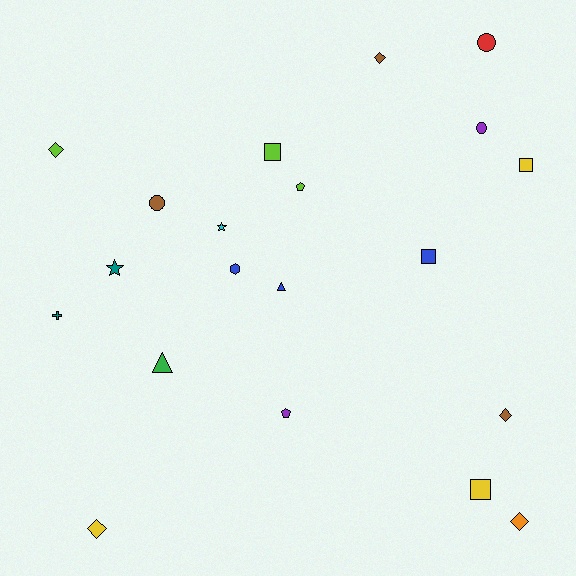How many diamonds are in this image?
There are 5 diamonds.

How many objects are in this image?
There are 20 objects.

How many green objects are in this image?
There is 1 green object.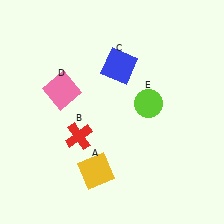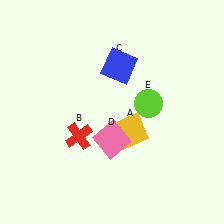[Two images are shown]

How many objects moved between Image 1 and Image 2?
2 objects moved between the two images.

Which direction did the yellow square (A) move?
The yellow square (A) moved up.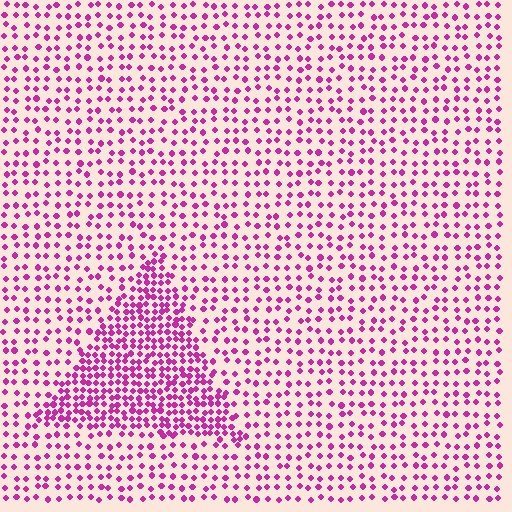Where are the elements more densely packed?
The elements are more densely packed inside the triangle boundary.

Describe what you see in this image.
The image contains small magenta elements arranged at two different densities. A triangle-shaped region is visible where the elements are more densely packed than the surrounding area.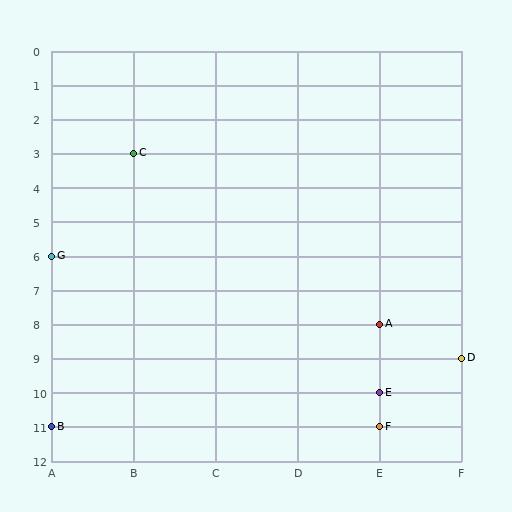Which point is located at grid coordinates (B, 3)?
Point C is at (B, 3).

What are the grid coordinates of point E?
Point E is at grid coordinates (E, 10).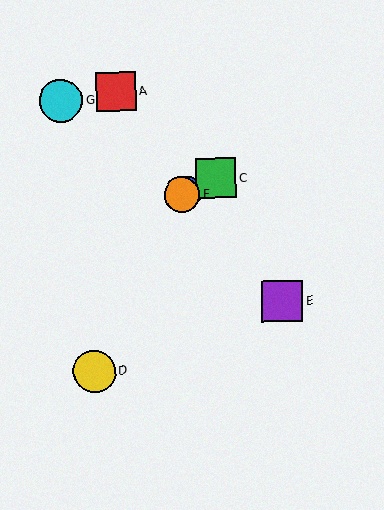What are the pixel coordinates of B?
Object B is at (189, 191).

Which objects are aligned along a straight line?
Objects B, C, F are aligned along a straight line.